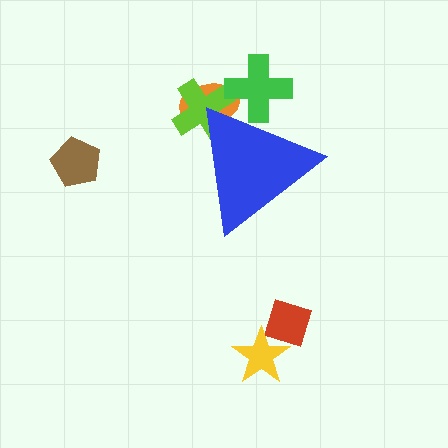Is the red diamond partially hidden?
No, the red diamond is fully visible.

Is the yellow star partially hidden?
No, the yellow star is fully visible.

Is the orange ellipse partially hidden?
Yes, the orange ellipse is partially hidden behind the blue triangle.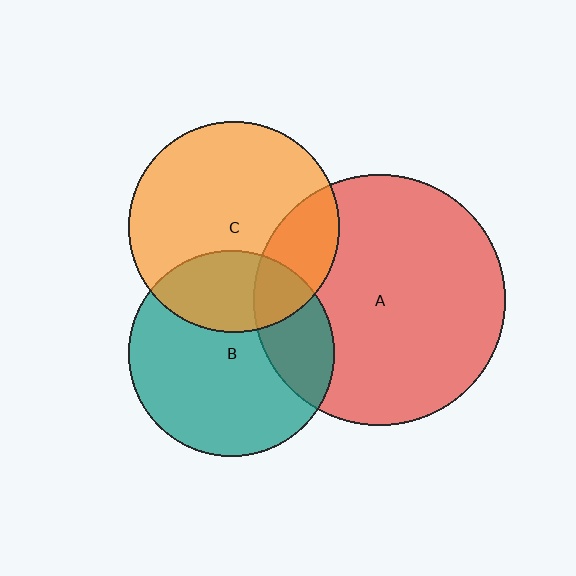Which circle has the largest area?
Circle A (red).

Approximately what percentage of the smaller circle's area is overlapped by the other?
Approximately 30%.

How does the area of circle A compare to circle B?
Approximately 1.5 times.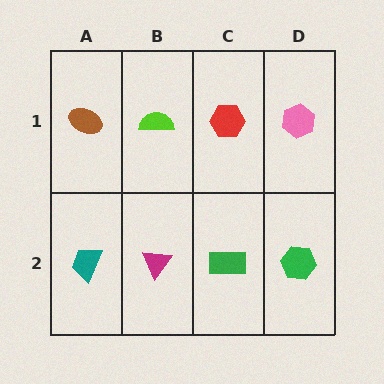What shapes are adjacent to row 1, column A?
A teal trapezoid (row 2, column A), a lime semicircle (row 1, column B).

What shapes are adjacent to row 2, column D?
A pink hexagon (row 1, column D), a green rectangle (row 2, column C).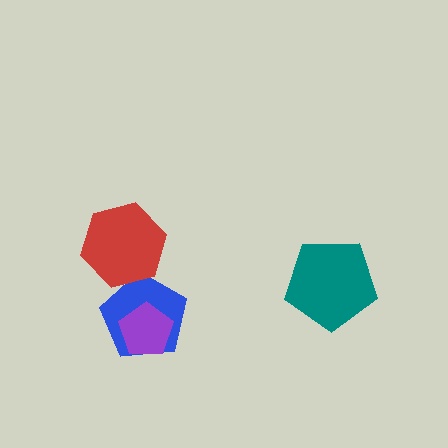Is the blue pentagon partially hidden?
Yes, it is partially covered by another shape.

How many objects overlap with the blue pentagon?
2 objects overlap with the blue pentagon.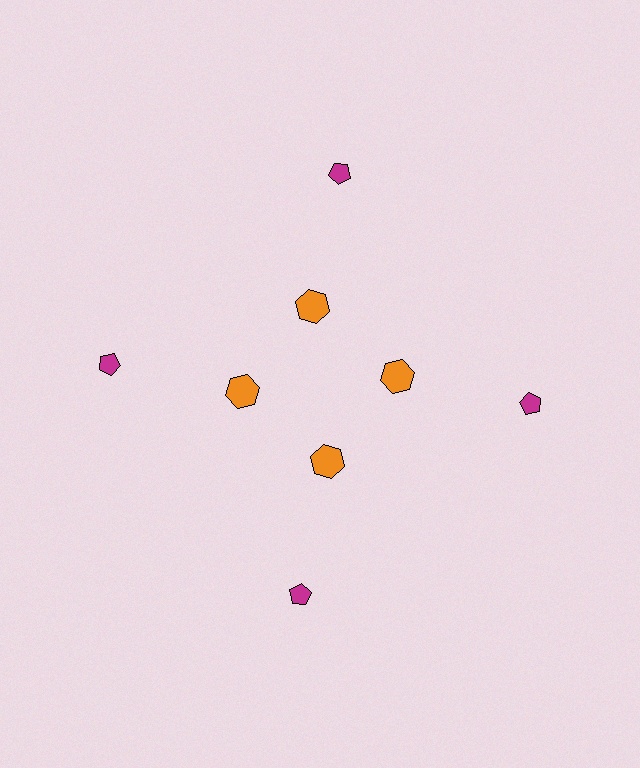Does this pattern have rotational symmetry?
Yes, this pattern has 4-fold rotational symmetry. It looks the same after rotating 90 degrees around the center.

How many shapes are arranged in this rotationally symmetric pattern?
There are 8 shapes, arranged in 4 groups of 2.